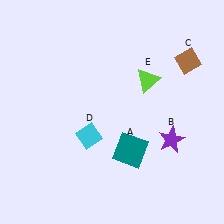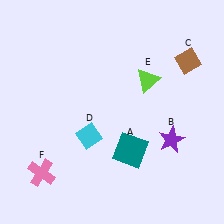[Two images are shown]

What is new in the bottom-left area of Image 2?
A pink cross (F) was added in the bottom-left area of Image 2.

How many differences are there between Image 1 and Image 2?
There is 1 difference between the two images.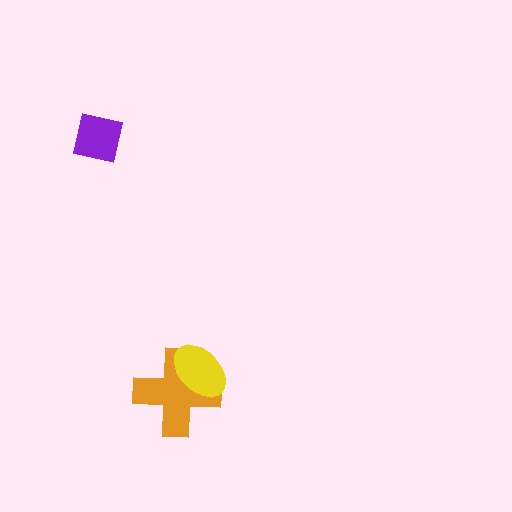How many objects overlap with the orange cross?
1 object overlaps with the orange cross.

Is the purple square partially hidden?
No, no other shape covers it.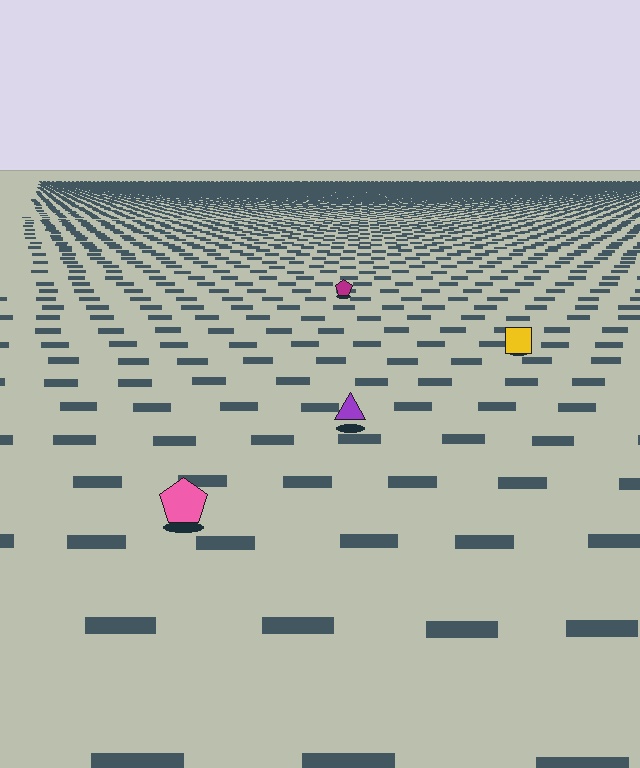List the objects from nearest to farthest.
From nearest to farthest: the pink pentagon, the purple triangle, the yellow square, the magenta pentagon.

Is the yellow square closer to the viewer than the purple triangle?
No. The purple triangle is closer — you can tell from the texture gradient: the ground texture is coarser near it.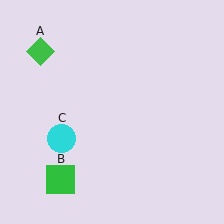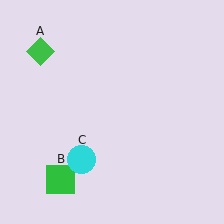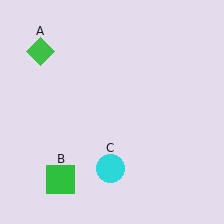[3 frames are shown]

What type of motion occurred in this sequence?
The cyan circle (object C) rotated counterclockwise around the center of the scene.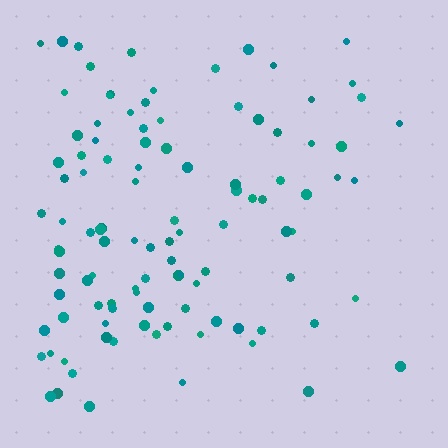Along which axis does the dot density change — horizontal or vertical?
Horizontal.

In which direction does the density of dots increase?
From right to left, with the left side densest.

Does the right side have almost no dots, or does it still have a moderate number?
Still a moderate number, just noticeably fewer than the left.